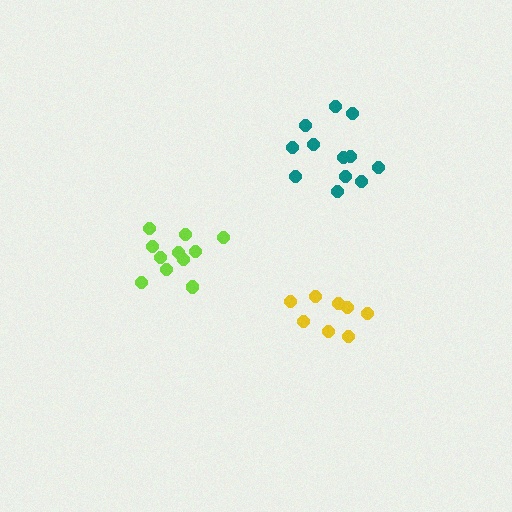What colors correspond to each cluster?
The clusters are colored: lime, yellow, teal.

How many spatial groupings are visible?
There are 3 spatial groupings.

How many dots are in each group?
Group 1: 11 dots, Group 2: 8 dots, Group 3: 12 dots (31 total).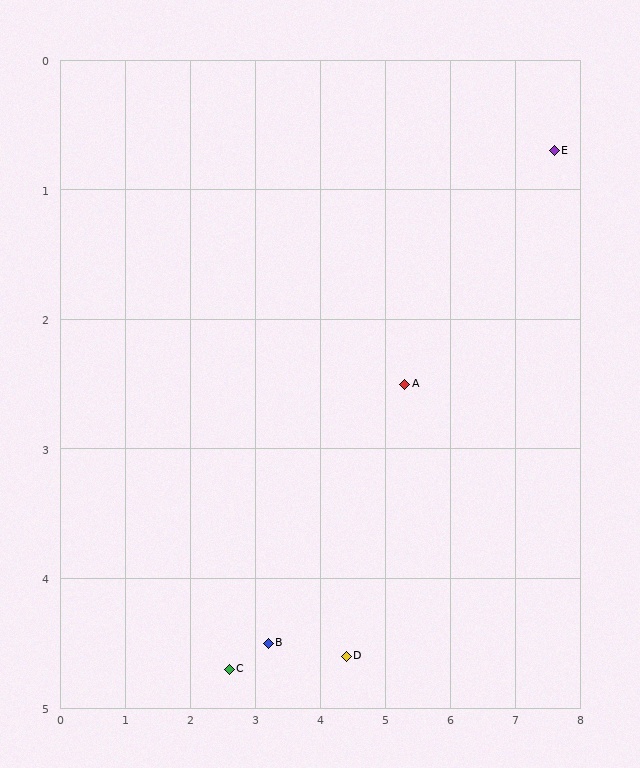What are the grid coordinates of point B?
Point B is at approximately (3.2, 4.5).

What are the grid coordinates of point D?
Point D is at approximately (4.4, 4.6).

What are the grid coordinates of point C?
Point C is at approximately (2.6, 4.7).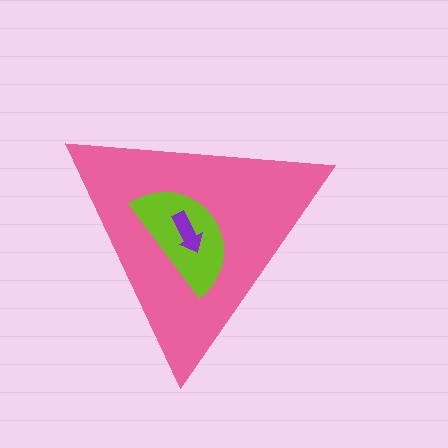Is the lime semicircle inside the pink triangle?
Yes.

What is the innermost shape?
The purple arrow.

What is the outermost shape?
The pink triangle.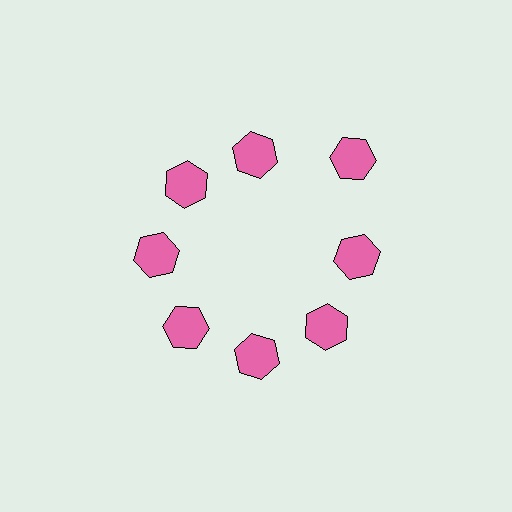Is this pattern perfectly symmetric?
No. The 8 pink hexagons are arranged in a ring, but one element near the 2 o'clock position is pushed outward from the center, breaking the 8-fold rotational symmetry.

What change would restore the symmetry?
The symmetry would be restored by moving it inward, back onto the ring so that all 8 hexagons sit at equal angles and equal distance from the center.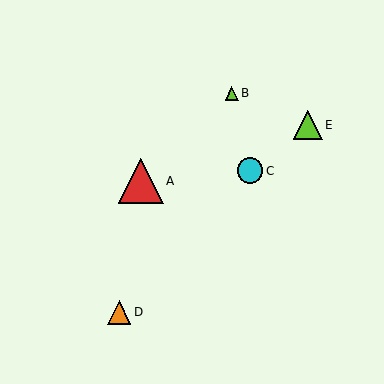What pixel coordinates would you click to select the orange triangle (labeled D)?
Click at (119, 312) to select the orange triangle D.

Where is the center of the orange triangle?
The center of the orange triangle is at (119, 312).